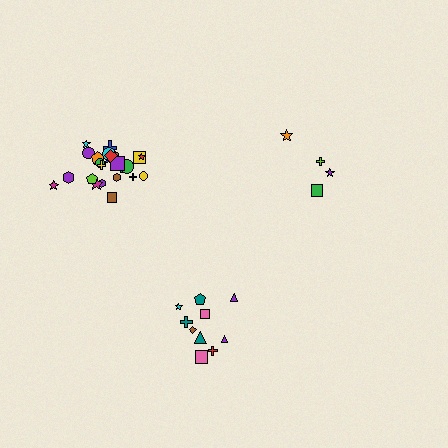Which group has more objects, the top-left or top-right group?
The top-left group.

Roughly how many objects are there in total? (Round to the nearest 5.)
Roughly 40 objects in total.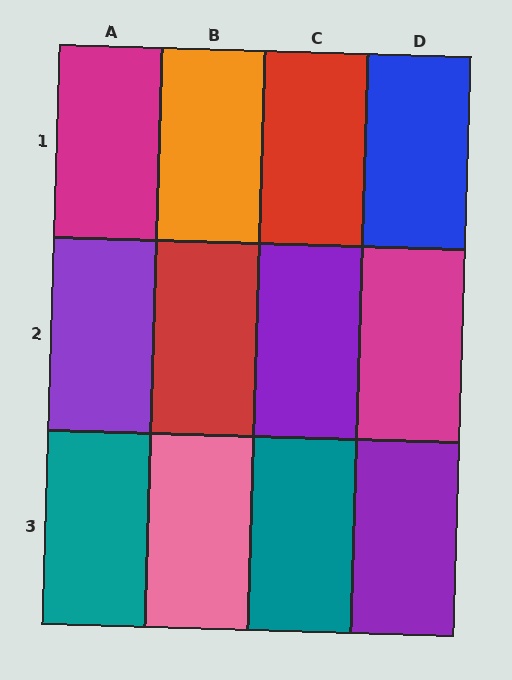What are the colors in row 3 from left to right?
Teal, pink, teal, purple.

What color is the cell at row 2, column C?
Purple.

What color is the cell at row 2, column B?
Red.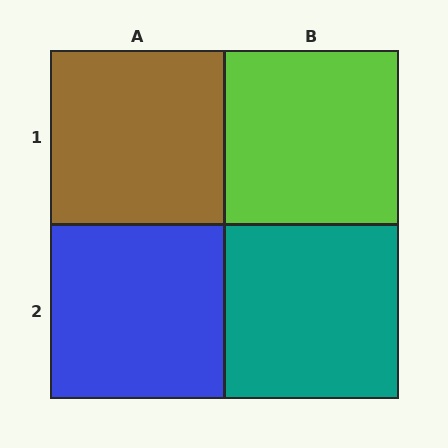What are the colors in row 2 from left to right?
Blue, teal.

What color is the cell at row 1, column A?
Brown.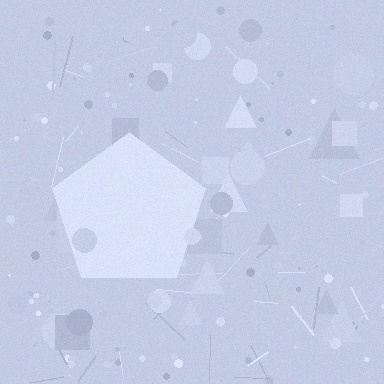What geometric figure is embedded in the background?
A pentagon is embedded in the background.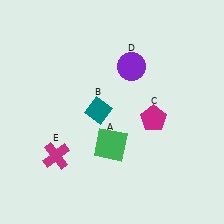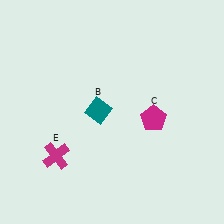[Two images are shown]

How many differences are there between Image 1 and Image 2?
There are 2 differences between the two images.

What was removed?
The green square (A), the purple circle (D) were removed in Image 2.